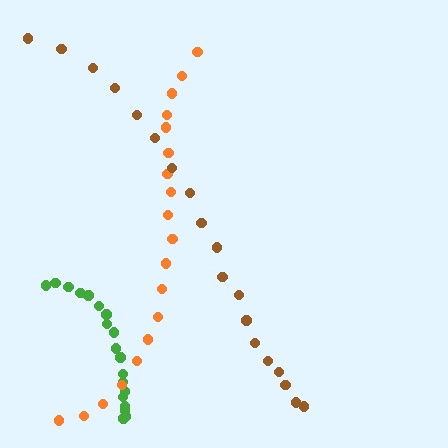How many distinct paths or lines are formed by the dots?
There are 3 distinct paths.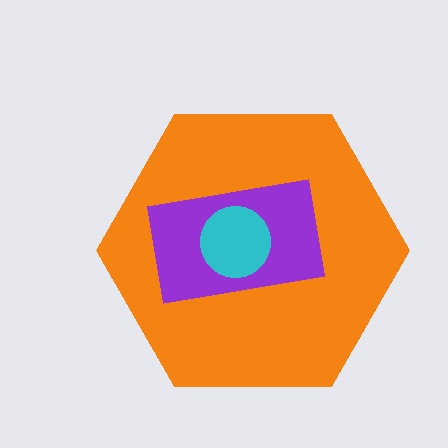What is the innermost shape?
The cyan circle.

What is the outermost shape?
The orange hexagon.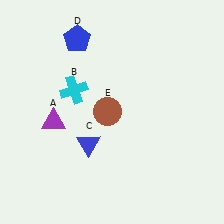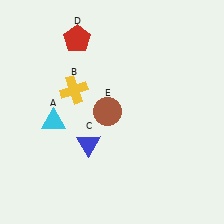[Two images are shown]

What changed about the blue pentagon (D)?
In Image 1, D is blue. In Image 2, it changed to red.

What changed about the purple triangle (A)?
In Image 1, A is purple. In Image 2, it changed to cyan.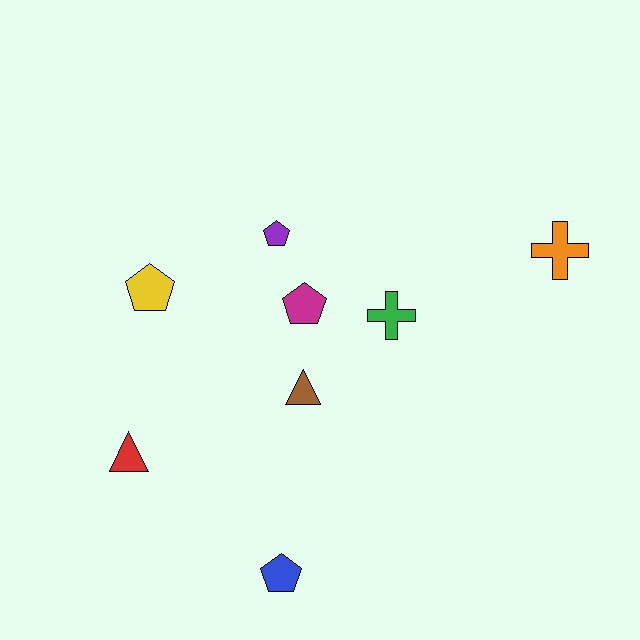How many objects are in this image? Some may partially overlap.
There are 8 objects.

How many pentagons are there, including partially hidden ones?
There are 4 pentagons.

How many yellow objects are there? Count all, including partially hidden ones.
There is 1 yellow object.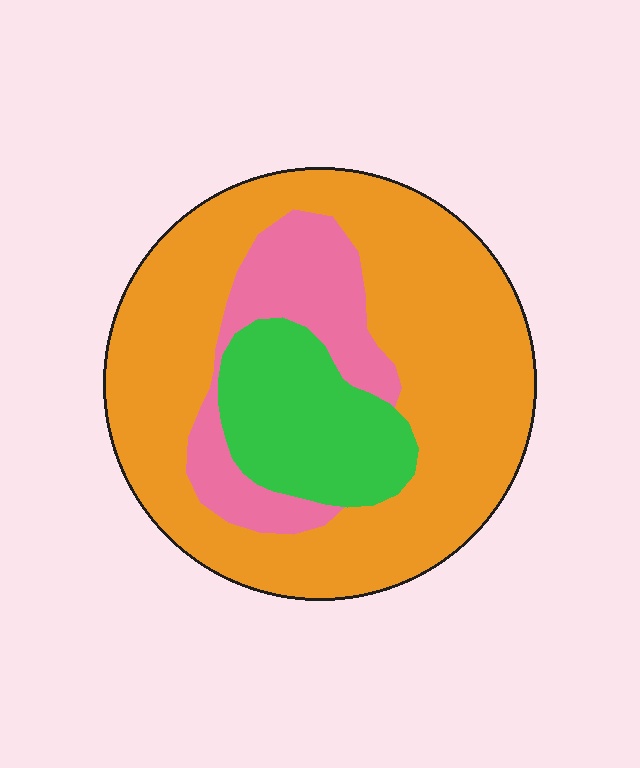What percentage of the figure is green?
Green takes up between a sixth and a third of the figure.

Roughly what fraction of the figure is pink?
Pink takes up about one sixth (1/6) of the figure.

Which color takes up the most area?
Orange, at roughly 65%.